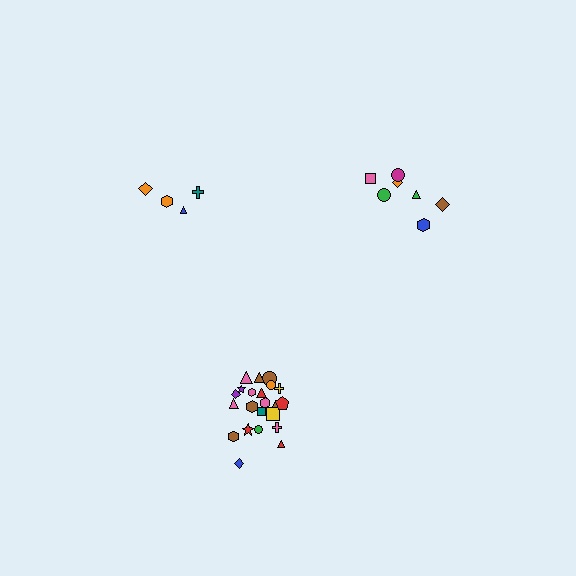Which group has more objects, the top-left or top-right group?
The top-right group.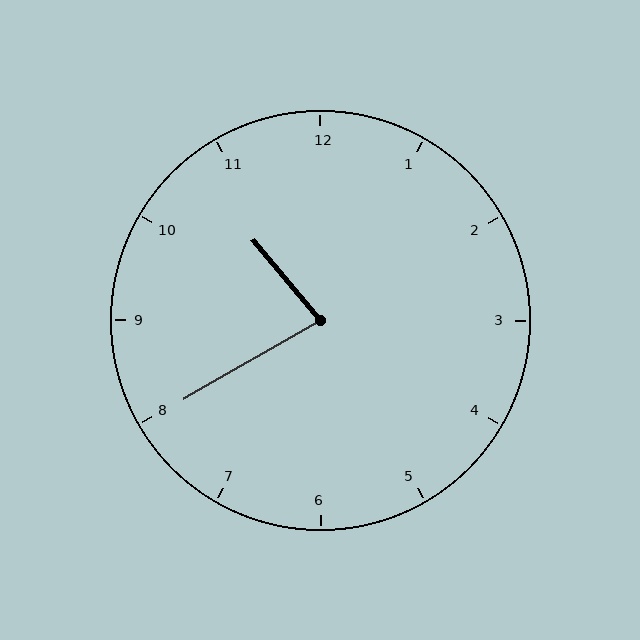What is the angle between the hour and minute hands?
Approximately 80 degrees.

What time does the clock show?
10:40.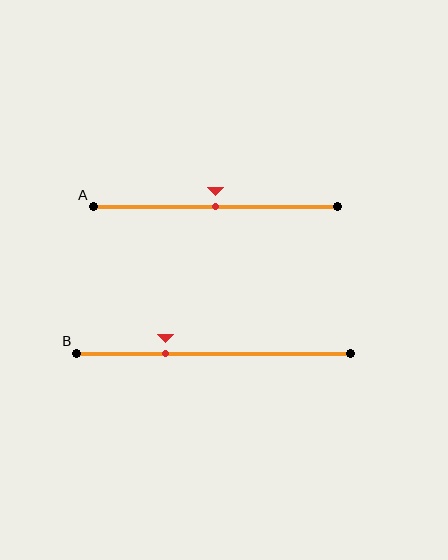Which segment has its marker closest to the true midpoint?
Segment A has its marker closest to the true midpoint.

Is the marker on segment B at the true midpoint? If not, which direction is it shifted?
No, the marker on segment B is shifted to the left by about 18% of the segment length.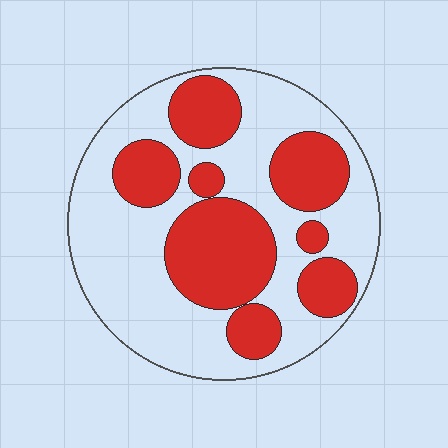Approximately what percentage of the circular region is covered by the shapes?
Approximately 40%.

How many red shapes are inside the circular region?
8.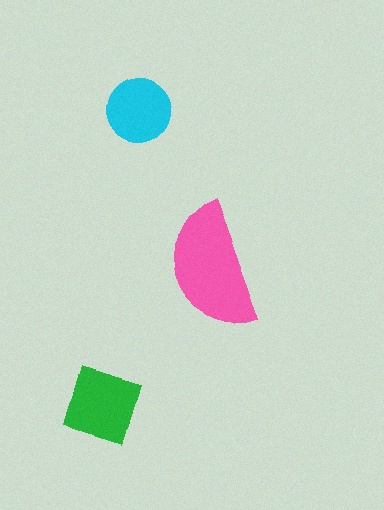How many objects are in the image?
There are 3 objects in the image.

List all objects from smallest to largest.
The cyan circle, the green square, the pink semicircle.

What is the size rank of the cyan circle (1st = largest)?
3rd.